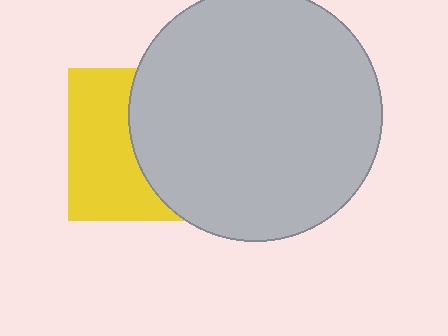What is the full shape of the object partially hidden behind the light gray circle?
The partially hidden object is a yellow square.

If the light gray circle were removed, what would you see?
You would see the complete yellow square.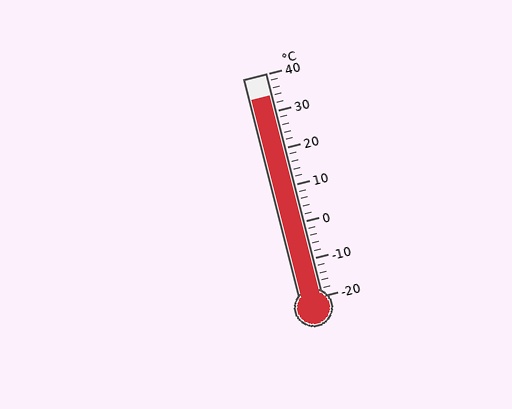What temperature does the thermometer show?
The thermometer shows approximately 34°C.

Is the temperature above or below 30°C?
The temperature is above 30°C.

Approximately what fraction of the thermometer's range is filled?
The thermometer is filled to approximately 90% of its range.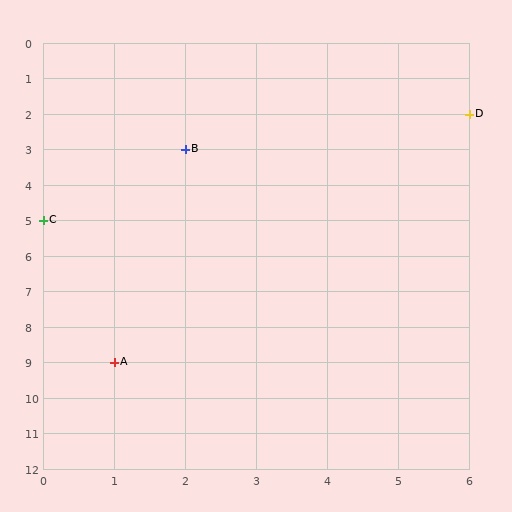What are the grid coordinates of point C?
Point C is at grid coordinates (0, 5).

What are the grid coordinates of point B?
Point B is at grid coordinates (2, 3).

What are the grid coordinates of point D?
Point D is at grid coordinates (6, 2).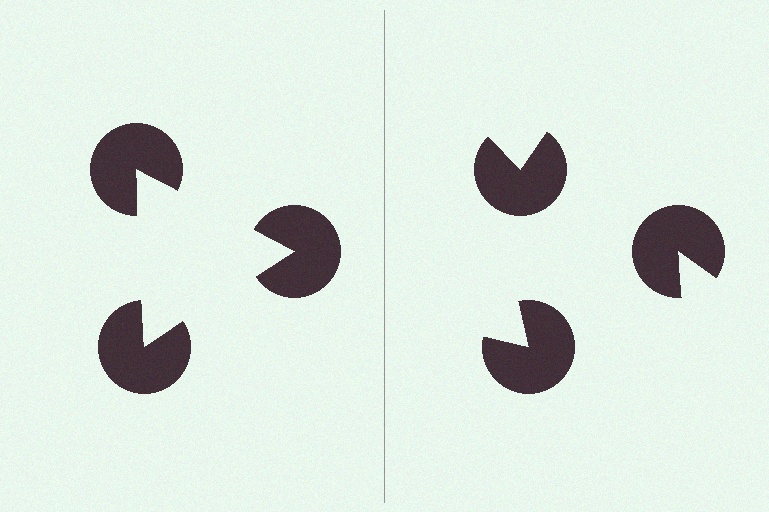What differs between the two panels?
The pac-man discs are positioned identically on both sides; only the wedge orientations differ. On the left they align to a triangle; on the right they are misaligned.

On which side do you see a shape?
An illusory triangle appears on the left side. On the right side the wedge cuts are rotated, so no coherent shape forms.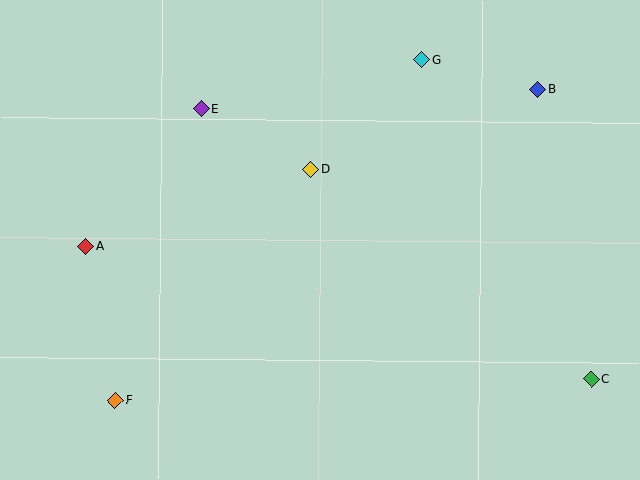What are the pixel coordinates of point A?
Point A is at (86, 246).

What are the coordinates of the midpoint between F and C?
The midpoint between F and C is at (353, 390).